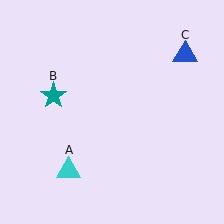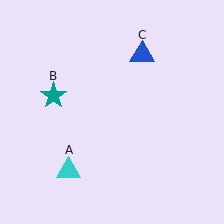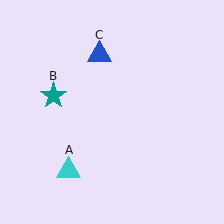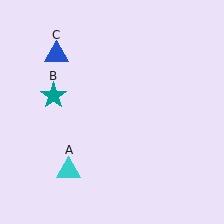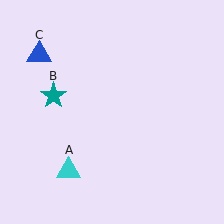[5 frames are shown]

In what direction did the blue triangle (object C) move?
The blue triangle (object C) moved left.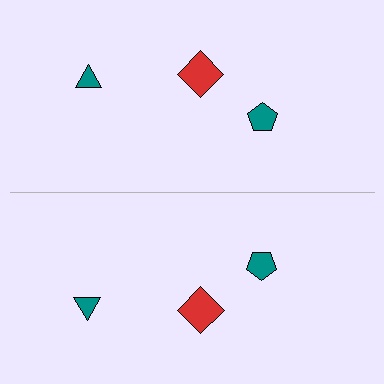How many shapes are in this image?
There are 6 shapes in this image.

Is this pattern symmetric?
Yes, this pattern has bilateral (reflection) symmetry.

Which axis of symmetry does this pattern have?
The pattern has a horizontal axis of symmetry running through the center of the image.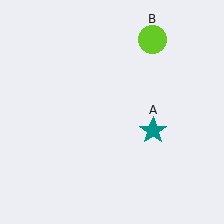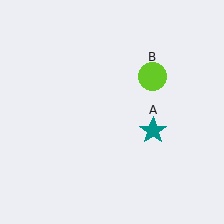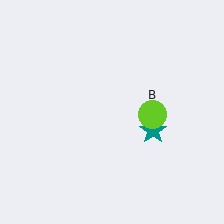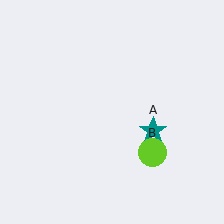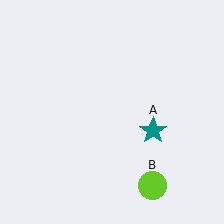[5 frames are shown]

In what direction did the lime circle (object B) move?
The lime circle (object B) moved down.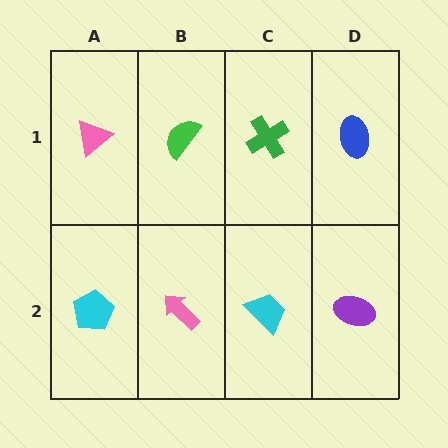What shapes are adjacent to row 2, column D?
A blue ellipse (row 1, column D), a cyan trapezoid (row 2, column C).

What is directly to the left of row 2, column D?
A cyan trapezoid.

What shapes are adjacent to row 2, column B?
A green semicircle (row 1, column B), a cyan pentagon (row 2, column A), a cyan trapezoid (row 2, column C).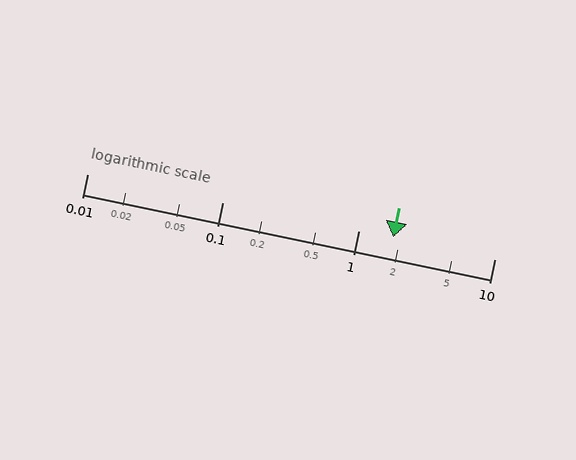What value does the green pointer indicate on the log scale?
The pointer indicates approximately 1.8.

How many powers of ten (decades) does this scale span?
The scale spans 3 decades, from 0.01 to 10.